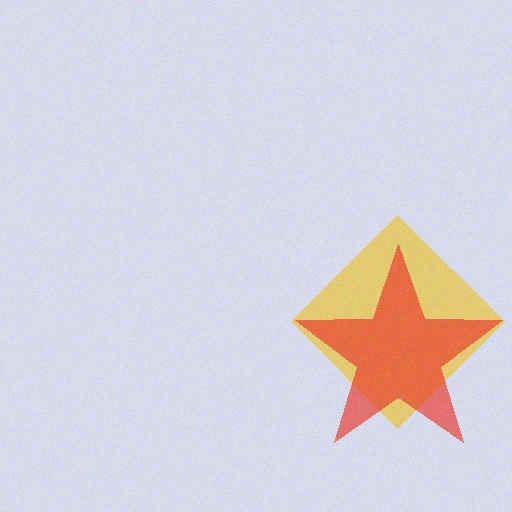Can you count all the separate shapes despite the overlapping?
Yes, there are 2 separate shapes.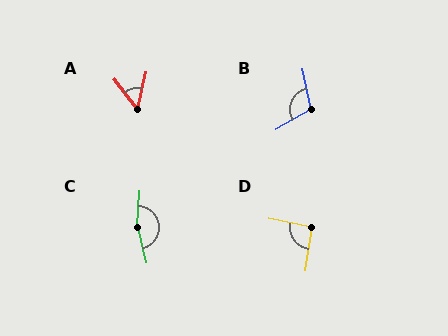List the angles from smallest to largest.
A (50°), D (93°), B (108°), C (162°).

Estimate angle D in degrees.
Approximately 93 degrees.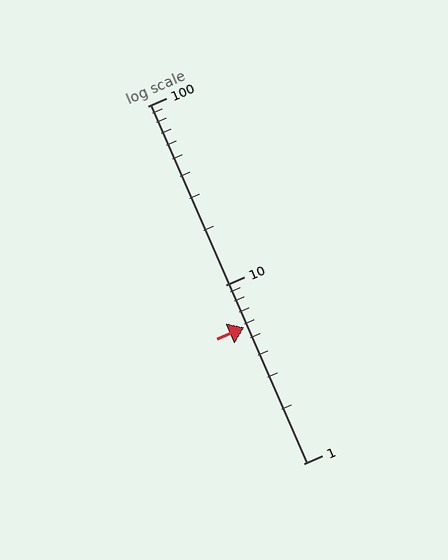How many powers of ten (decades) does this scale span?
The scale spans 2 decades, from 1 to 100.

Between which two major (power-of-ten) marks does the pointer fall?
The pointer is between 1 and 10.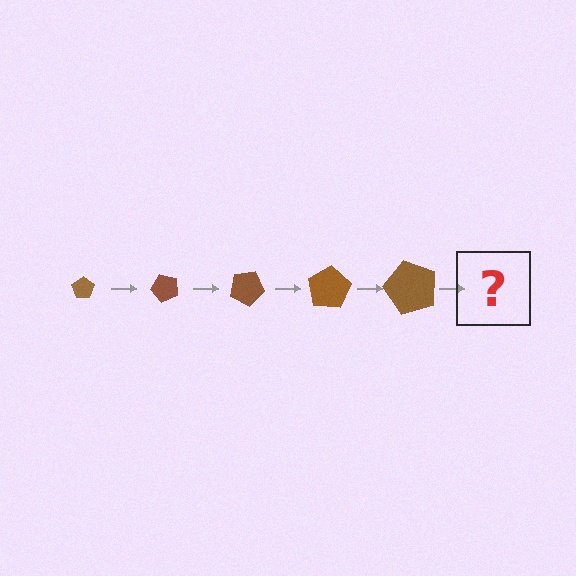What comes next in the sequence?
The next element should be a pentagon, larger than the previous one and rotated 250 degrees from the start.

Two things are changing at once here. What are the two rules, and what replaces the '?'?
The two rules are that the pentagon grows larger each step and it rotates 50 degrees each step. The '?' should be a pentagon, larger than the previous one and rotated 250 degrees from the start.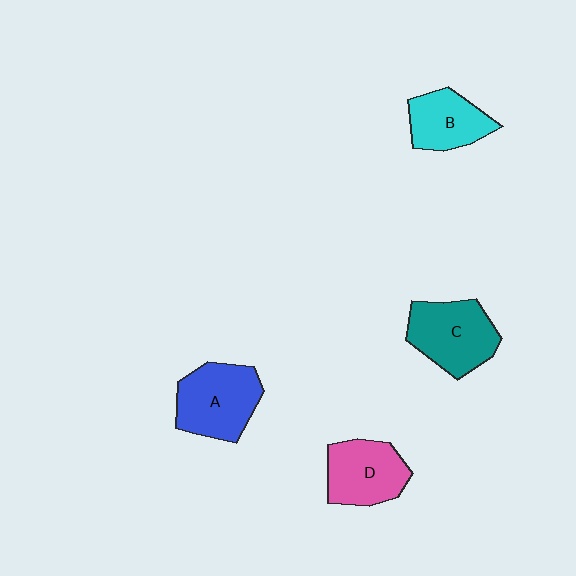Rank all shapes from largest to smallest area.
From largest to smallest: A (blue), C (teal), D (pink), B (cyan).